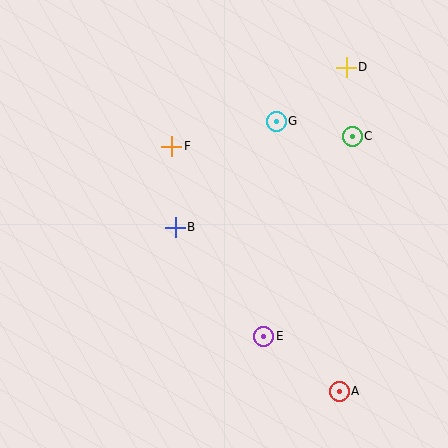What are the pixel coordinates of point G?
Point G is at (276, 121).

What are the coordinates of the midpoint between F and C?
The midpoint between F and C is at (262, 141).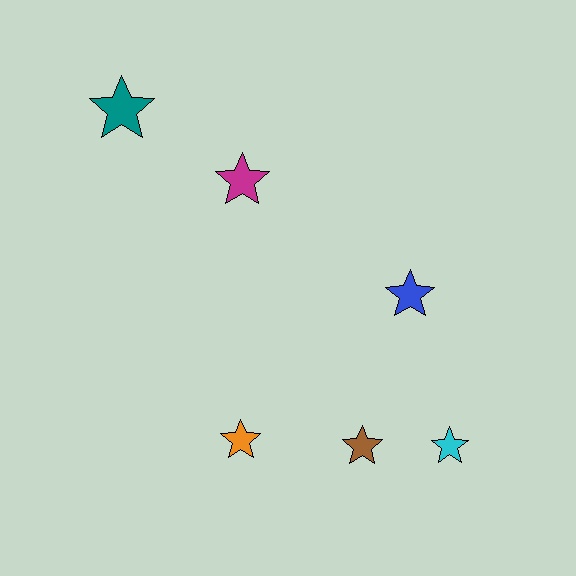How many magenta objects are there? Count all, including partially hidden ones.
There is 1 magenta object.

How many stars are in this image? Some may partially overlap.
There are 6 stars.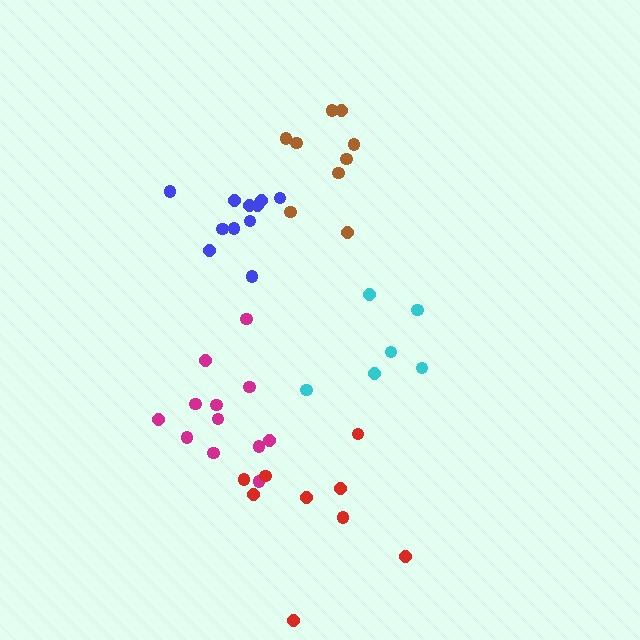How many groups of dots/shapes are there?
There are 5 groups.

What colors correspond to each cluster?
The clusters are colored: brown, magenta, red, cyan, blue.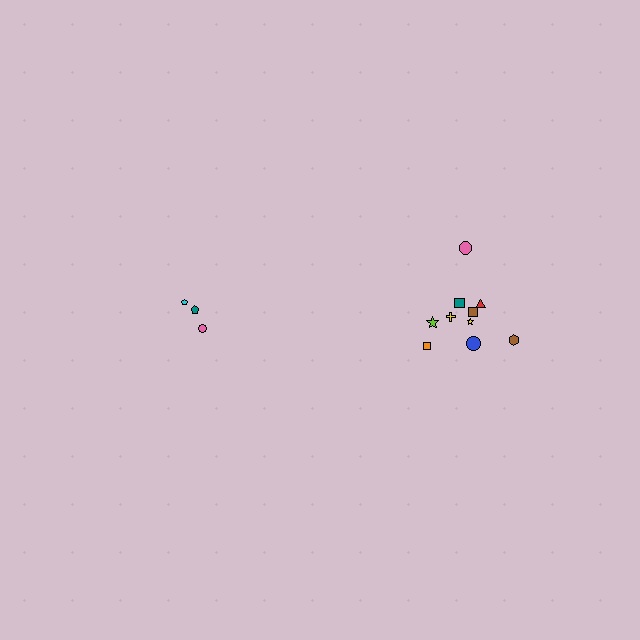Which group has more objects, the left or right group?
The right group.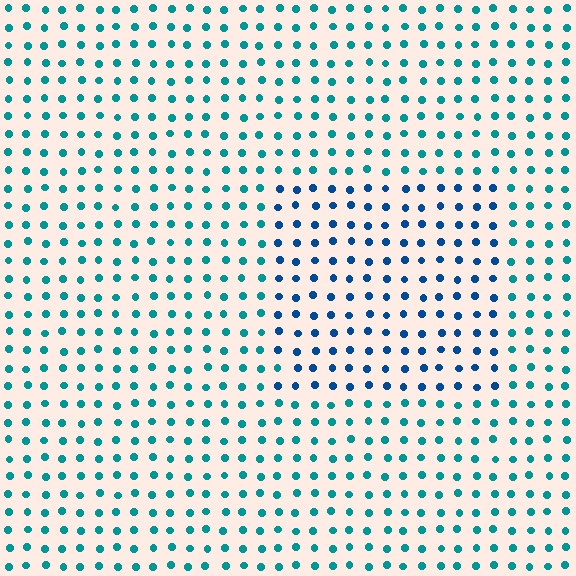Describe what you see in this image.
The image is filled with small teal elements in a uniform arrangement. A rectangle-shaped region is visible where the elements are tinted to a slightly different hue, forming a subtle color boundary.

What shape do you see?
I see a rectangle.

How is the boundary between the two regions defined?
The boundary is defined purely by a slight shift in hue (about 32 degrees). Spacing, size, and orientation are identical on both sides.